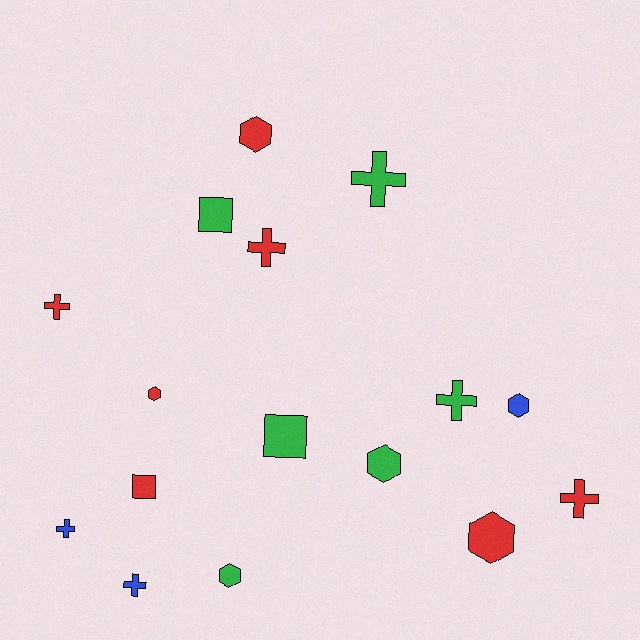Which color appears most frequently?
Red, with 7 objects.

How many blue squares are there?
There are no blue squares.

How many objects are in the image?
There are 16 objects.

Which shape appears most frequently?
Cross, with 7 objects.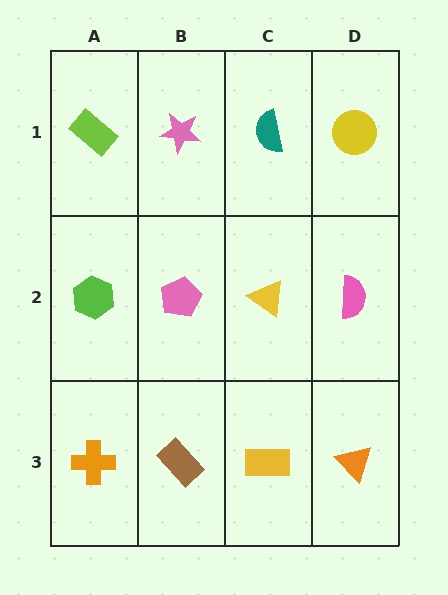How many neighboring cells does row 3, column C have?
3.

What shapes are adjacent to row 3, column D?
A pink semicircle (row 2, column D), a yellow rectangle (row 3, column C).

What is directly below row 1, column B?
A pink pentagon.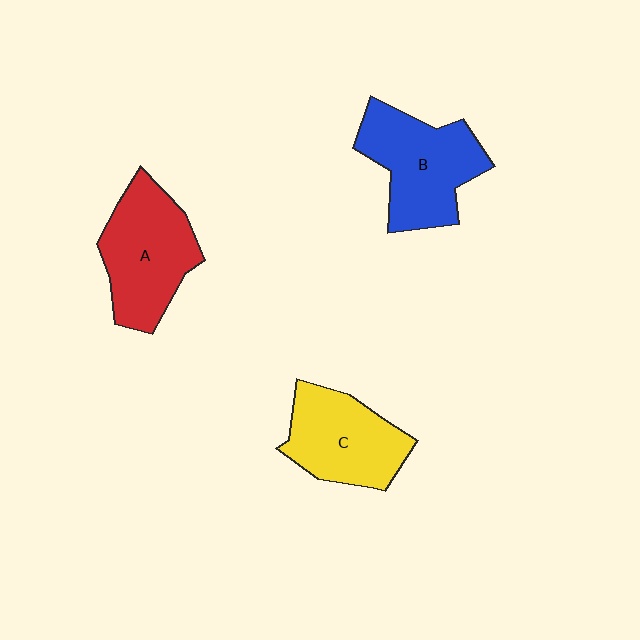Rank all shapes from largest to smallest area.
From largest to smallest: B (blue), A (red), C (yellow).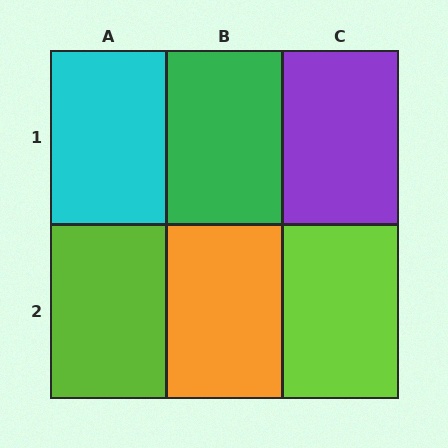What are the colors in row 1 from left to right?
Cyan, green, purple.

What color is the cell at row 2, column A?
Lime.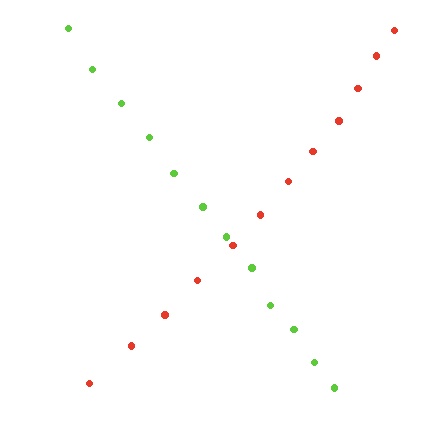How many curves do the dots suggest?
There are 2 distinct paths.